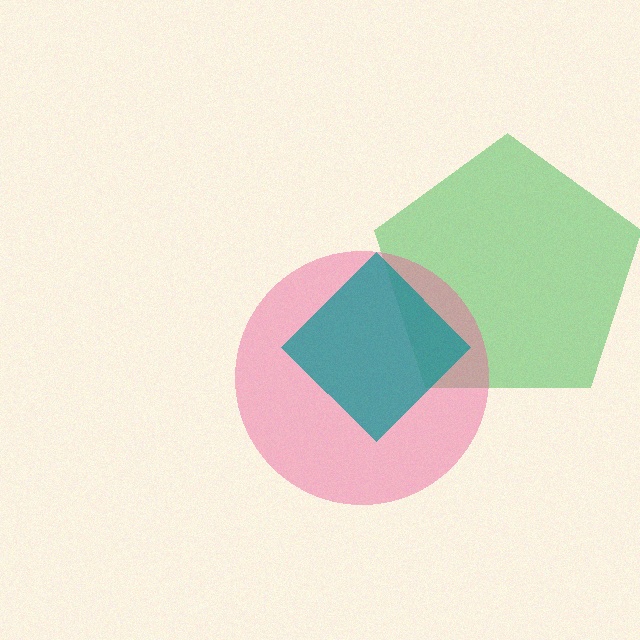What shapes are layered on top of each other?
The layered shapes are: a green pentagon, a pink circle, a teal diamond.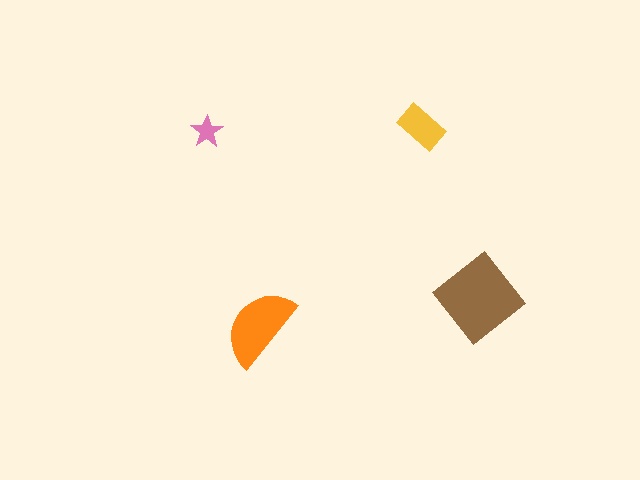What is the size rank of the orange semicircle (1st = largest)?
2nd.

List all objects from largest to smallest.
The brown diamond, the orange semicircle, the yellow rectangle, the pink star.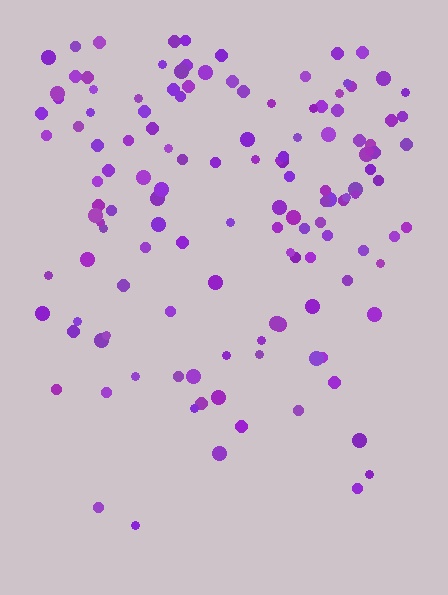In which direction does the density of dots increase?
From bottom to top, with the top side densest.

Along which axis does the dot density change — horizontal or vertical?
Vertical.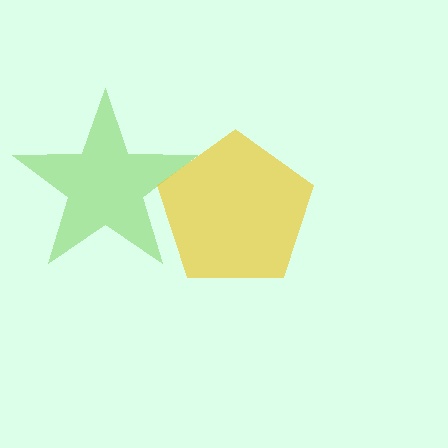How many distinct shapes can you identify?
There are 2 distinct shapes: a lime star, a yellow pentagon.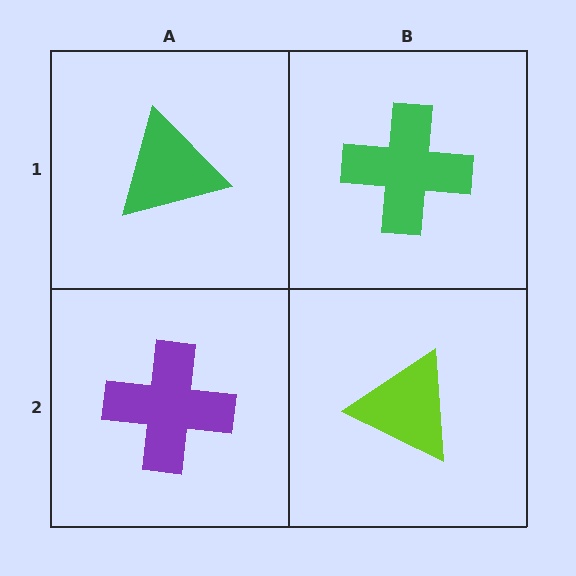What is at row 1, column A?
A green triangle.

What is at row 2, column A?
A purple cross.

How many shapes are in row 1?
2 shapes.